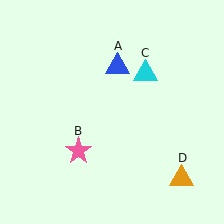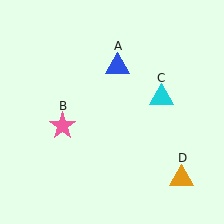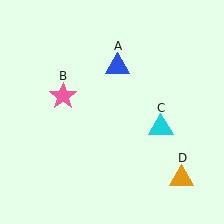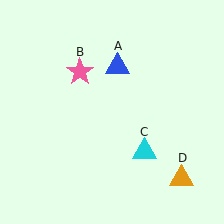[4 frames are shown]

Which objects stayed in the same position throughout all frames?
Blue triangle (object A) and orange triangle (object D) remained stationary.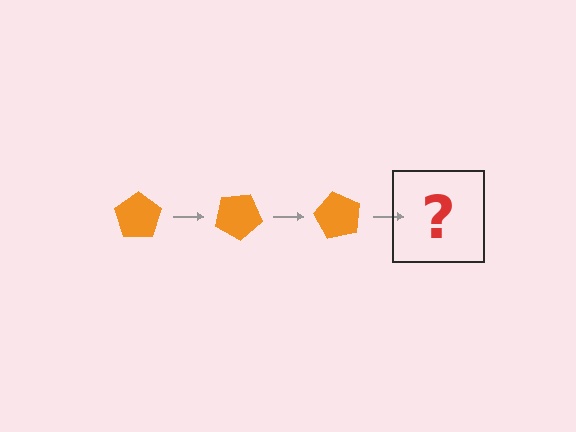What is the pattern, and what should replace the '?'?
The pattern is that the pentagon rotates 30 degrees each step. The '?' should be an orange pentagon rotated 90 degrees.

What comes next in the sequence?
The next element should be an orange pentagon rotated 90 degrees.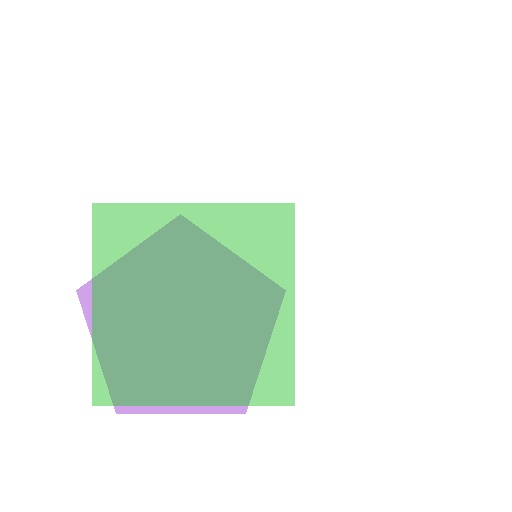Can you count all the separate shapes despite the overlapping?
Yes, there are 2 separate shapes.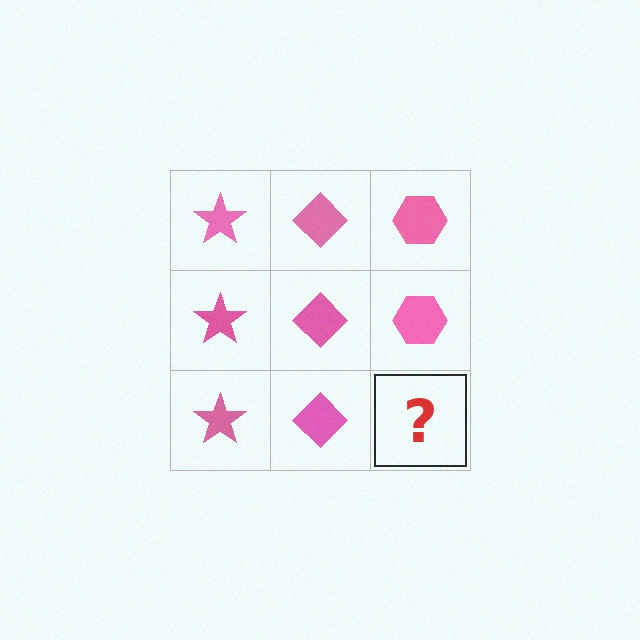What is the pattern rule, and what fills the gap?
The rule is that each column has a consistent shape. The gap should be filled with a pink hexagon.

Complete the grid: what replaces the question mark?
The question mark should be replaced with a pink hexagon.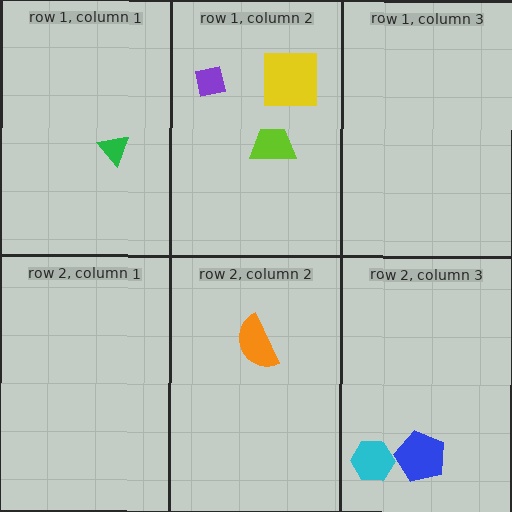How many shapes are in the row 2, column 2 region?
1.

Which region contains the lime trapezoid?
The row 1, column 2 region.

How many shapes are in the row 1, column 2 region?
3.